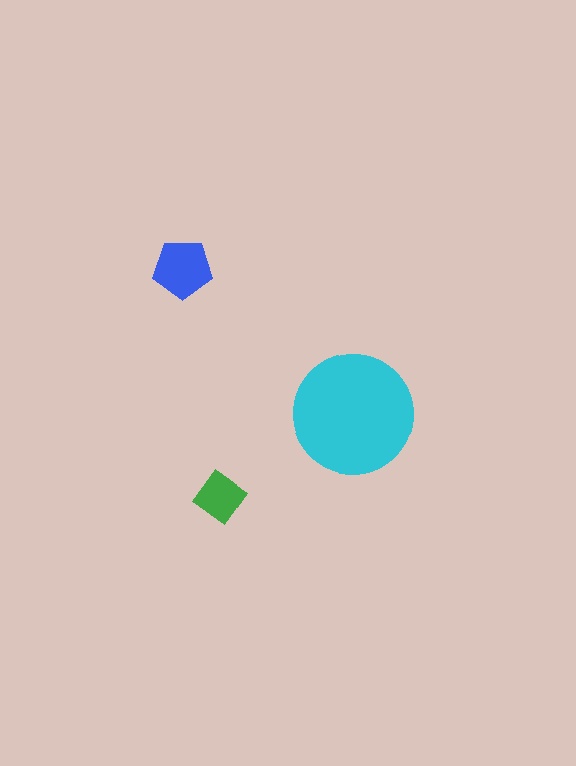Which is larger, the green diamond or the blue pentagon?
The blue pentagon.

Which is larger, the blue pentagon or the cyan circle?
The cyan circle.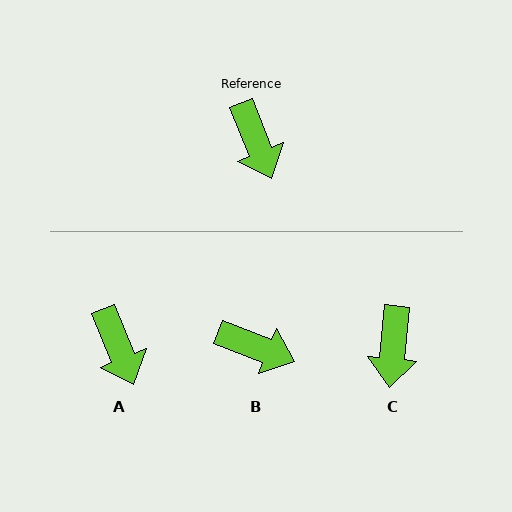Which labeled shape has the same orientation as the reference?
A.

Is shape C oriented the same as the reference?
No, it is off by about 27 degrees.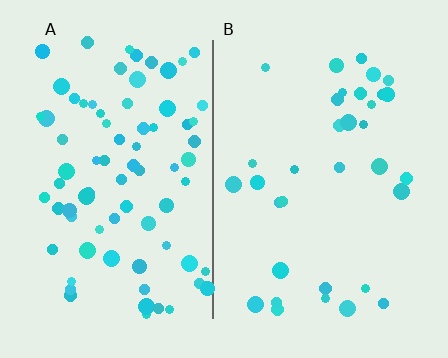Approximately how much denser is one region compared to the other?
Approximately 2.3× — region A over region B.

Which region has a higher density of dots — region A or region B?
A (the left).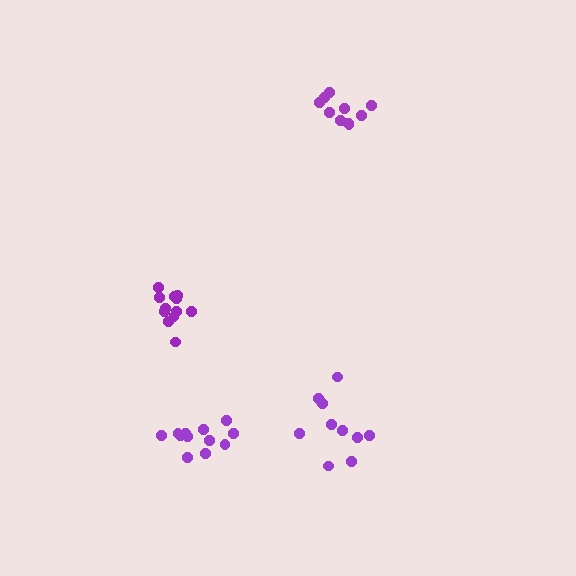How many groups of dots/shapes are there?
There are 4 groups.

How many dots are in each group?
Group 1: 10 dots, Group 2: 12 dots, Group 3: 12 dots, Group 4: 10 dots (44 total).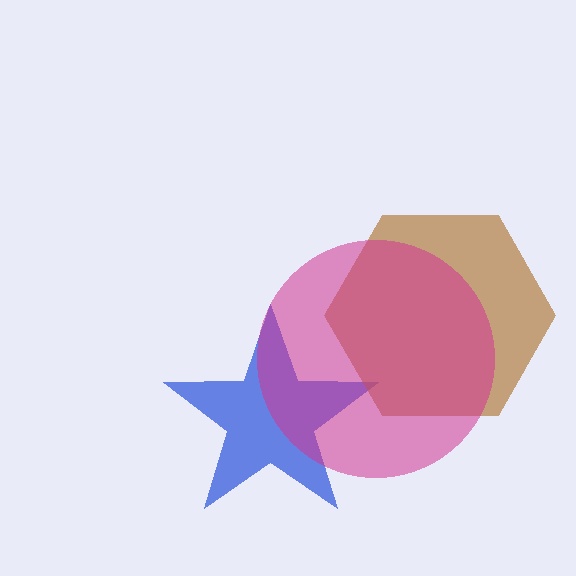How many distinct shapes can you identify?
There are 3 distinct shapes: a blue star, a brown hexagon, a magenta circle.